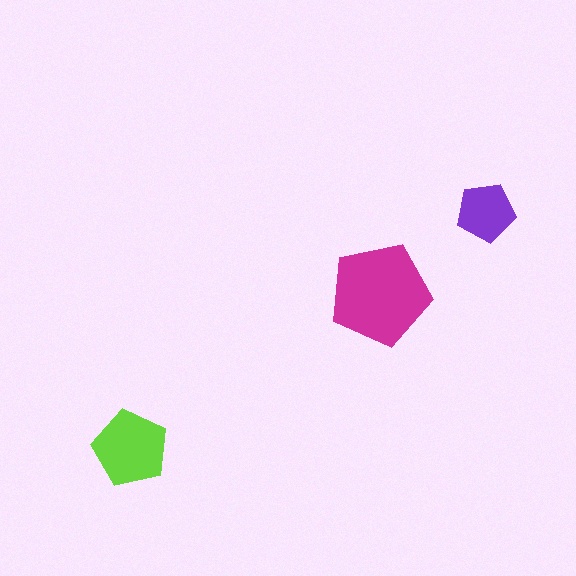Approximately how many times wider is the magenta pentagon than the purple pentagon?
About 1.5 times wider.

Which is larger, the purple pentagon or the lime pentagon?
The lime one.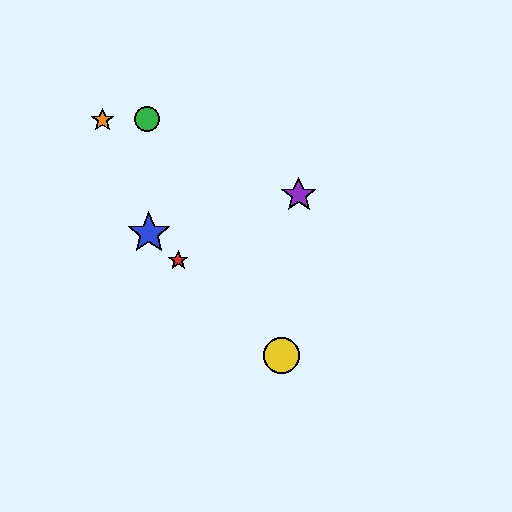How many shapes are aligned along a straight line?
3 shapes (the red star, the blue star, the yellow circle) are aligned along a straight line.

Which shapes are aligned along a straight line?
The red star, the blue star, the yellow circle are aligned along a straight line.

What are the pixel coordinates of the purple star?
The purple star is at (299, 195).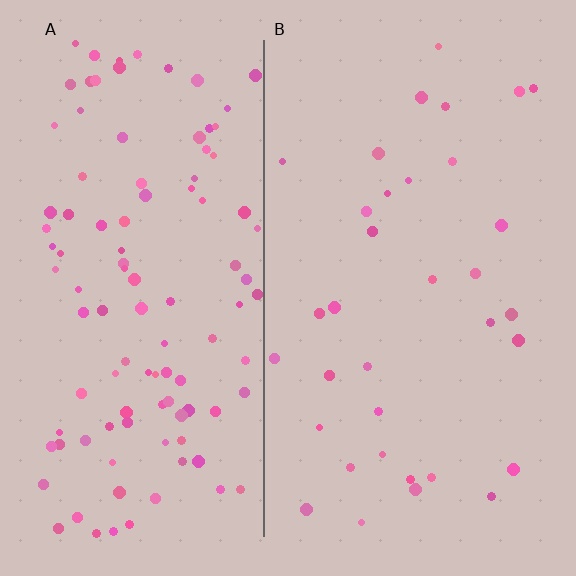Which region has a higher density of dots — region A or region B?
A (the left).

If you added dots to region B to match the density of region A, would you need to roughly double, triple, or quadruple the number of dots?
Approximately triple.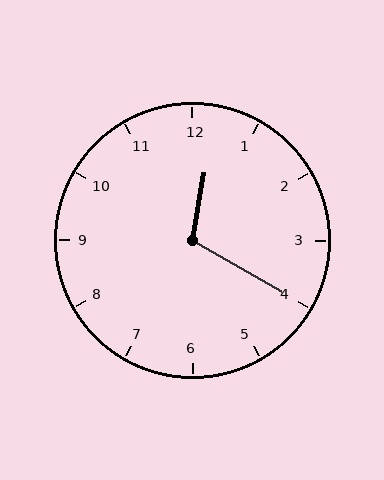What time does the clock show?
12:20.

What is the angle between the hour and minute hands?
Approximately 110 degrees.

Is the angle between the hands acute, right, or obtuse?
It is obtuse.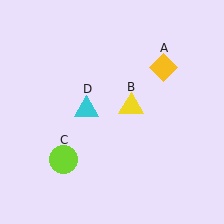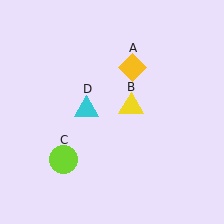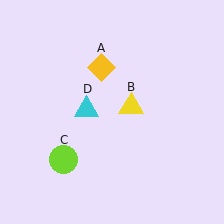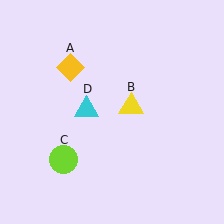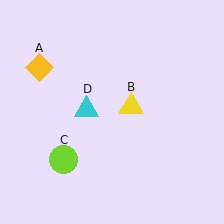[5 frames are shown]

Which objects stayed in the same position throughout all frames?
Yellow triangle (object B) and lime circle (object C) and cyan triangle (object D) remained stationary.